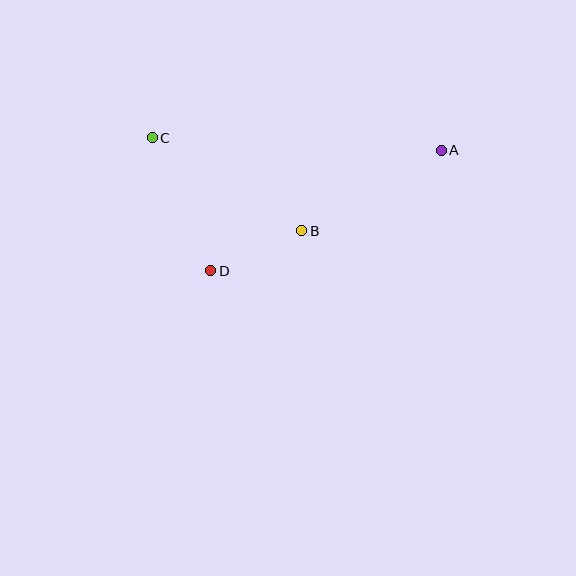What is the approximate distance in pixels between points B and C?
The distance between B and C is approximately 176 pixels.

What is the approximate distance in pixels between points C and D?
The distance between C and D is approximately 145 pixels.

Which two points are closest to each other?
Points B and D are closest to each other.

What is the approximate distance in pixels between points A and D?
The distance between A and D is approximately 260 pixels.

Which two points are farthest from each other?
Points A and C are farthest from each other.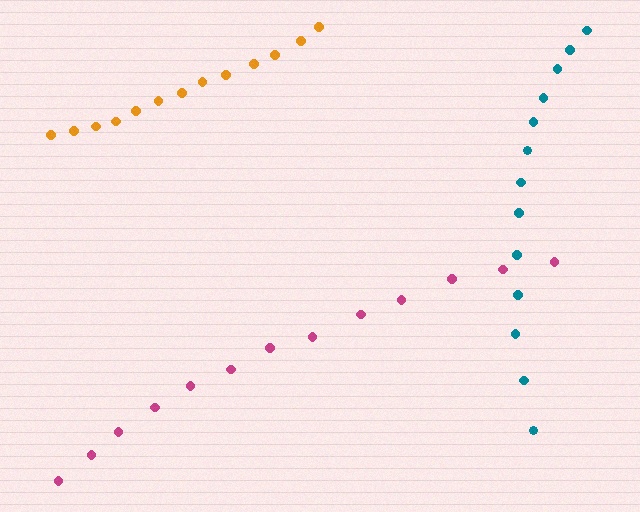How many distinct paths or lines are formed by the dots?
There are 3 distinct paths.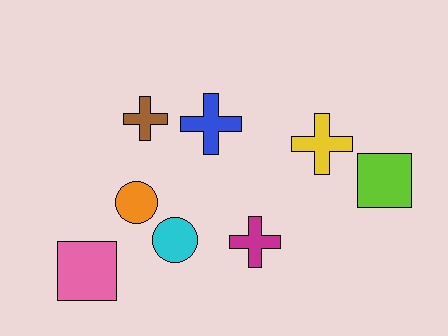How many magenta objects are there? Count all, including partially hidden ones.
There is 1 magenta object.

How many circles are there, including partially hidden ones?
There are 2 circles.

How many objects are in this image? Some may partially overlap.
There are 8 objects.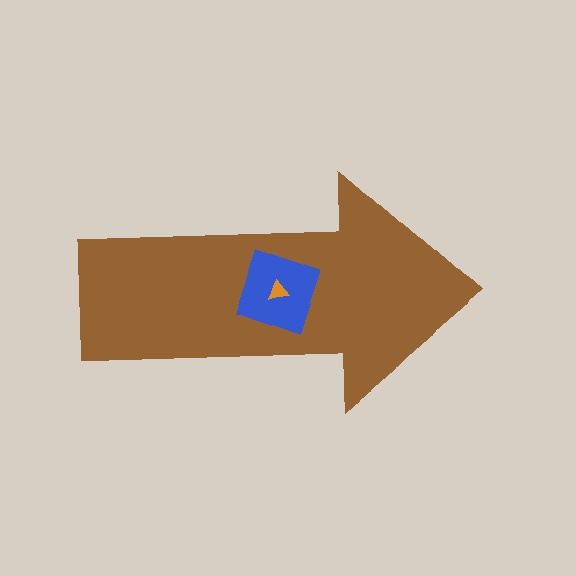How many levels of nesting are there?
3.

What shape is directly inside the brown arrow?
The blue diamond.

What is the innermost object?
The orange triangle.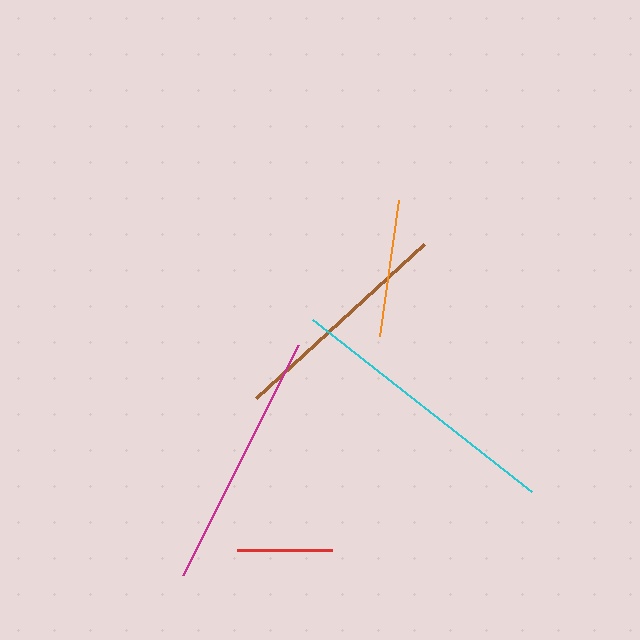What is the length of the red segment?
The red segment is approximately 95 pixels long.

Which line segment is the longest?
The cyan line is the longest at approximately 278 pixels.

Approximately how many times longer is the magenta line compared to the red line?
The magenta line is approximately 2.7 times the length of the red line.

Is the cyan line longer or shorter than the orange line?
The cyan line is longer than the orange line.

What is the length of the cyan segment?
The cyan segment is approximately 278 pixels long.